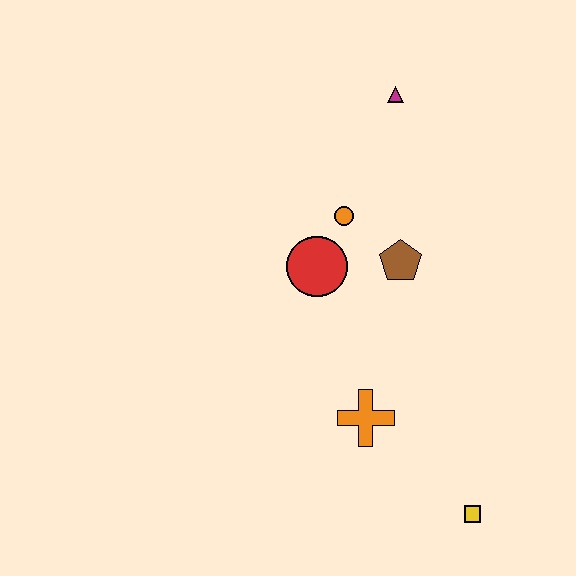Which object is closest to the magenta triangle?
The orange circle is closest to the magenta triangle.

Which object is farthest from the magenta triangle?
The yellow square is farthest from the magenta triangle.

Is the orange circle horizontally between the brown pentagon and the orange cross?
No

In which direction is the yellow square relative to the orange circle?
The yellow square is below the orange circle.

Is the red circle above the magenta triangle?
No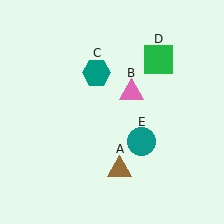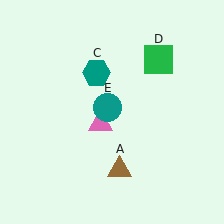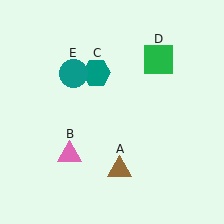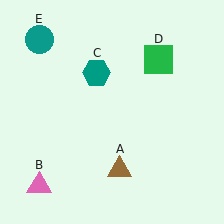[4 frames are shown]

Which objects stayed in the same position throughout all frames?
Brown triangle (object A) and teal hexagon (object C) and green square (object D) remained stationary.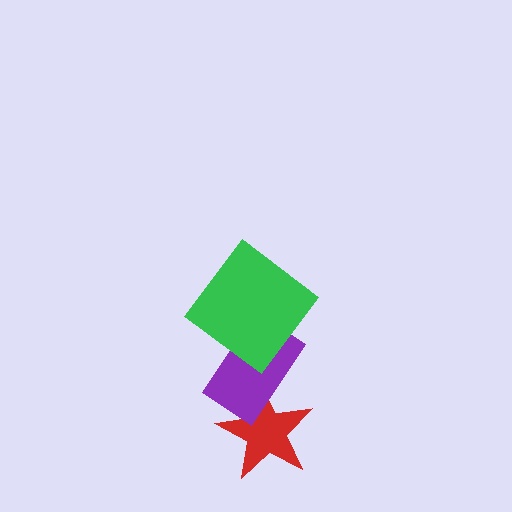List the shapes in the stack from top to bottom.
From top to bottom: the green diamond, the purple rectangle, the red star.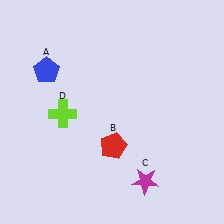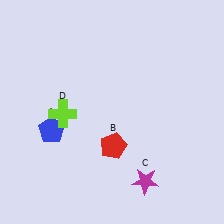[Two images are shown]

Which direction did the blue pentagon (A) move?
The blue pentagon (A) moved down.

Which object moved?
The blue pentagon (A) moved down.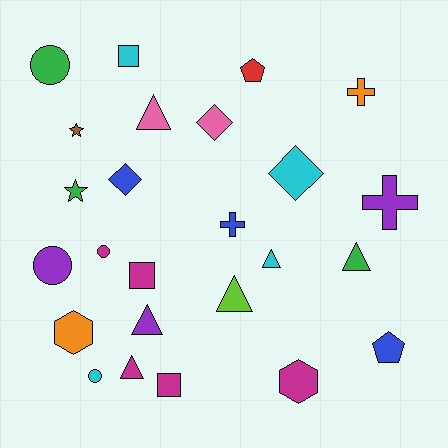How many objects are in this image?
There are 25 objects.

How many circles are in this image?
There are 4 circles.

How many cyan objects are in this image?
There are 4 cyan objects.